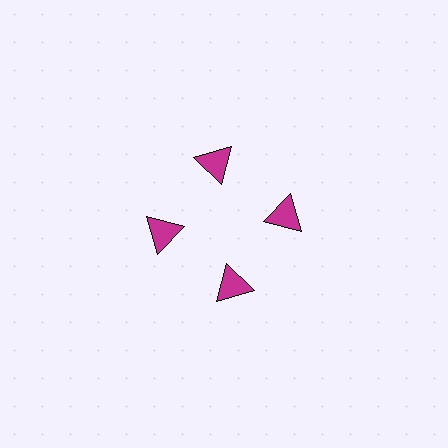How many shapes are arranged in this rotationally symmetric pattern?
There are 4 shapes, arranged in 4 groups of 1.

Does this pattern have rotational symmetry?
Yes, this pattern has 4-fold rotational symmetry. It looks the same after rotating 90 degrees around the center.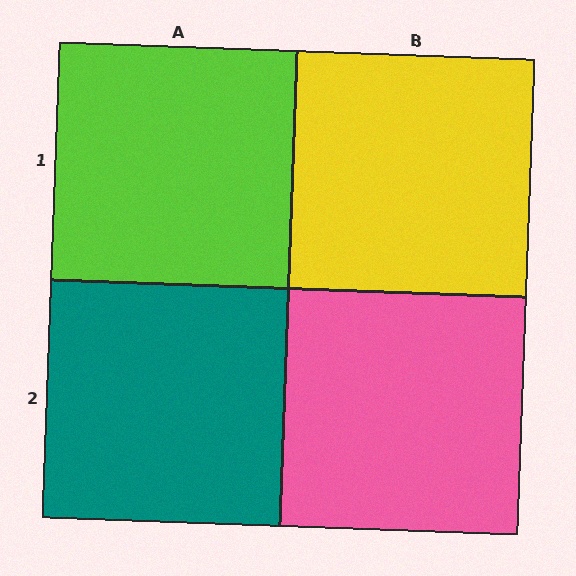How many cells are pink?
1 cell is pink.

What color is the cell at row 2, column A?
Teal.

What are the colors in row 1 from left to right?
Lime, yellow.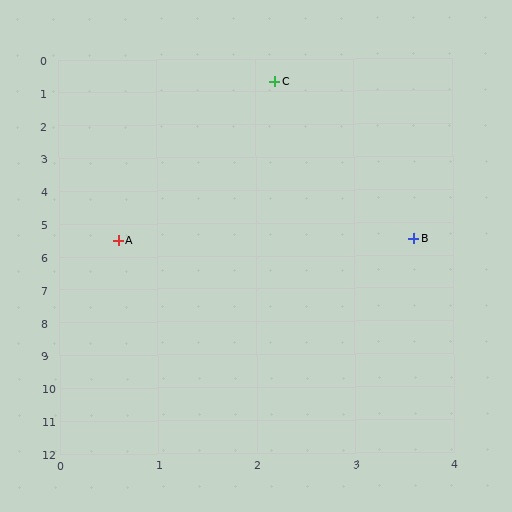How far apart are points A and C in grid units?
Points A and C are about 5.1 grid units apart.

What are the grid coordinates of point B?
Point B is at approximately (3.6, 5.5).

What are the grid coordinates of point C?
Point C is at approximately (2.2, 0.7).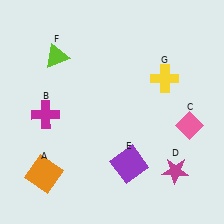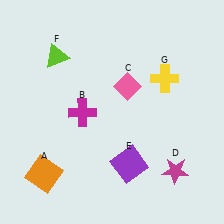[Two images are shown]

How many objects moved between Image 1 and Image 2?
2 objects moved between the two images.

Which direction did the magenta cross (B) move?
The magenta cross (B) moved right.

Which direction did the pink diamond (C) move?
The pink diamond (C) moved left.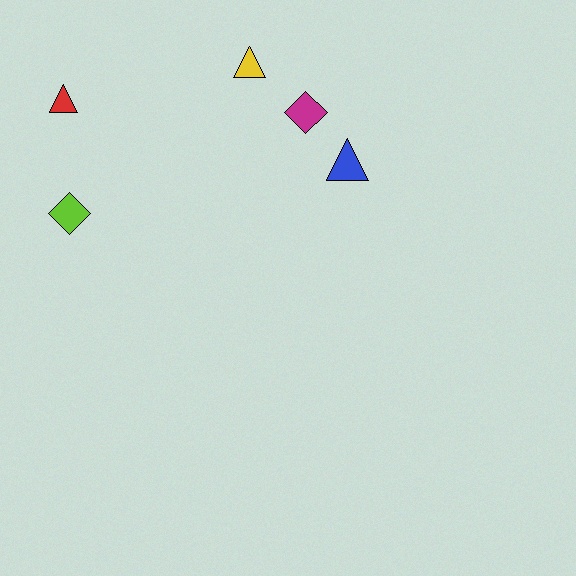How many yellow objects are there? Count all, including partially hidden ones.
There is 1 yellow object.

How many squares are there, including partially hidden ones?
There are no squares.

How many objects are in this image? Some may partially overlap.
There are 5 objects.